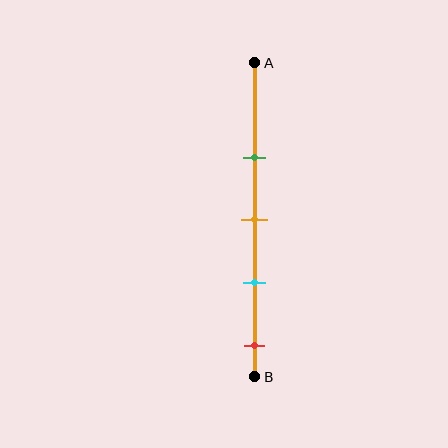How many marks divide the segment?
There are 4 marks dividing the segment.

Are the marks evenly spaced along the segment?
Yes, the marks are approximately evenly spaced.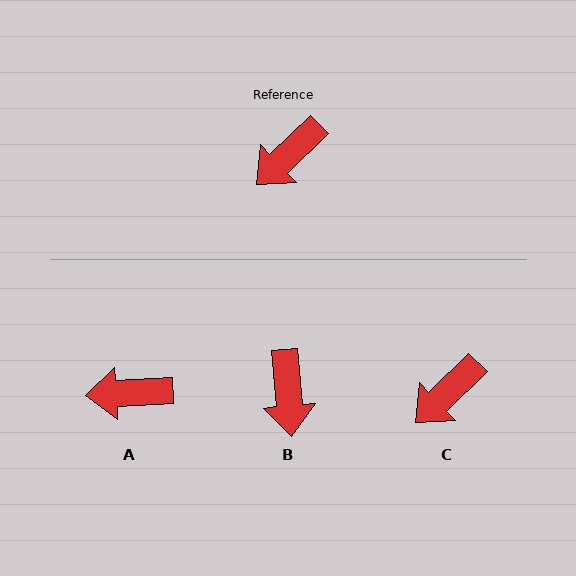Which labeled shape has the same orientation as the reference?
C.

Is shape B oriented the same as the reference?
No, it is off by about 51 degrees.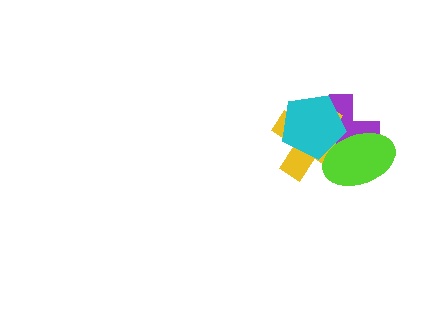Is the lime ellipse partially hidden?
No, no other shape covers it.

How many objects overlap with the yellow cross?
3 objects overlap with the yellow cross.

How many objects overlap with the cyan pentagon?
3 objects overlap with the cyan pentagon.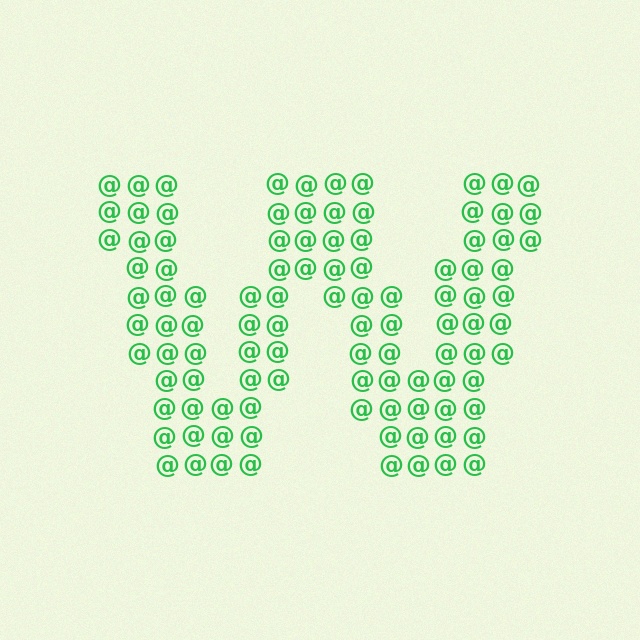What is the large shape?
The large shape is the letter W.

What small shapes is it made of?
It is made of small at signs.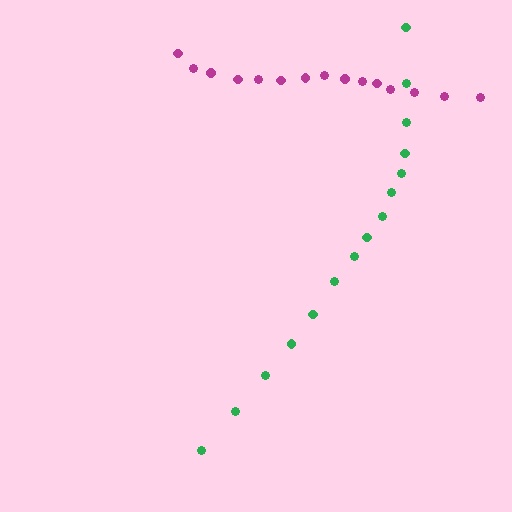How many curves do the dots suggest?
There are 2 distinct paths.